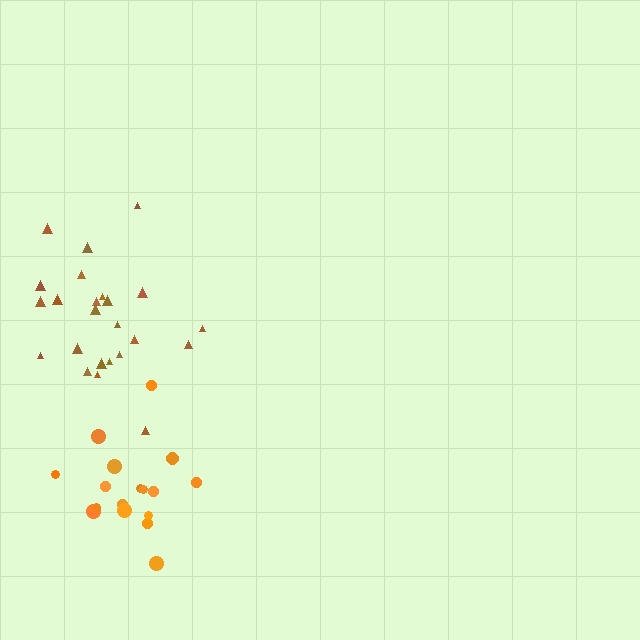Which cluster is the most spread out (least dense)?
Brown.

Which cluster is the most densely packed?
Orange.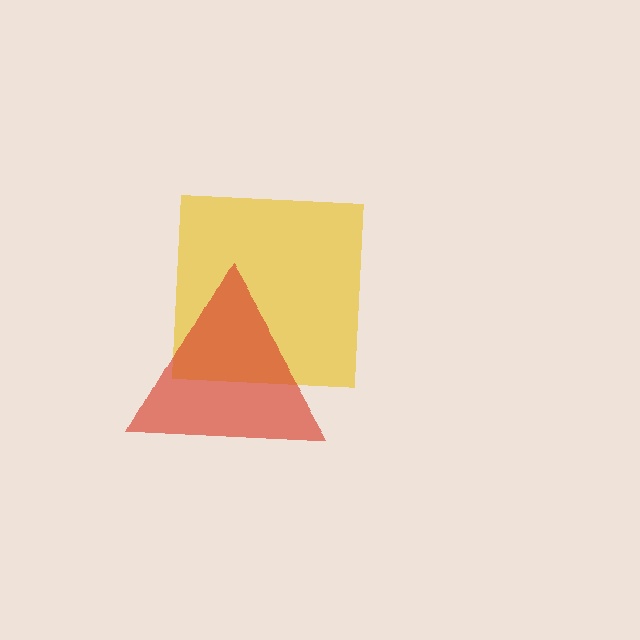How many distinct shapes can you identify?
There are 2 distinct shapes: a yellow square, a red triangle.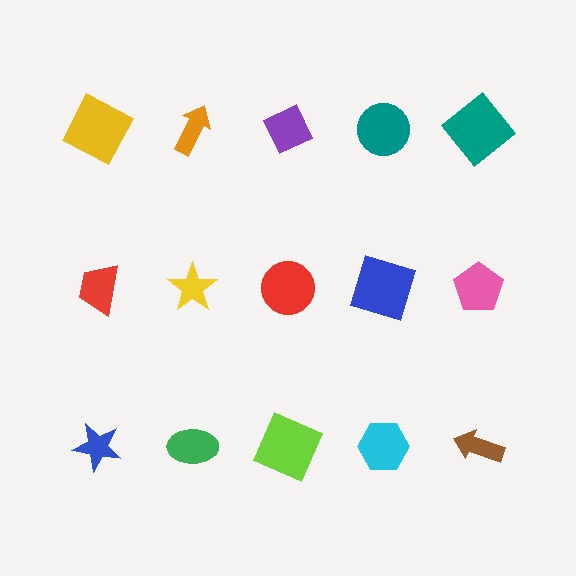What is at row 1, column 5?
A teal diamond.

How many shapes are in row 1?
5 shapes.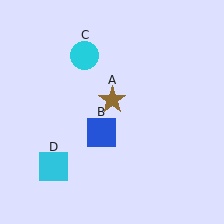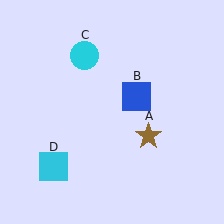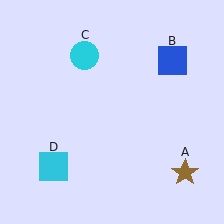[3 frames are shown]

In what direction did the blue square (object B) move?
The blue square (object B) moved up and to the right.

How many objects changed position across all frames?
2 objects changed position: brown star (object A), blue square (object B).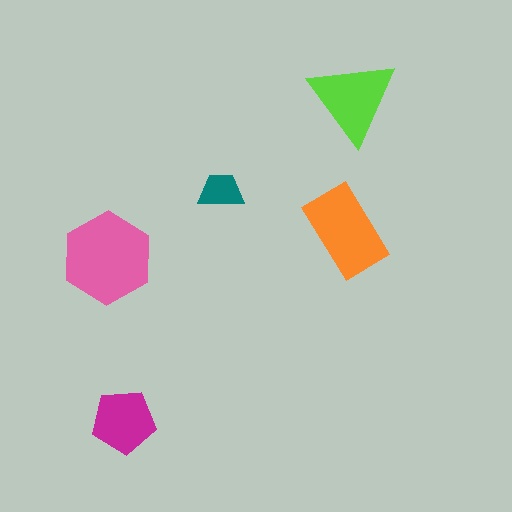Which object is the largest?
The pink hexagon.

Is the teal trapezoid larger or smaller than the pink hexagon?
Smaller.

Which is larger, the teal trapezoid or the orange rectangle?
The orange rectangle.